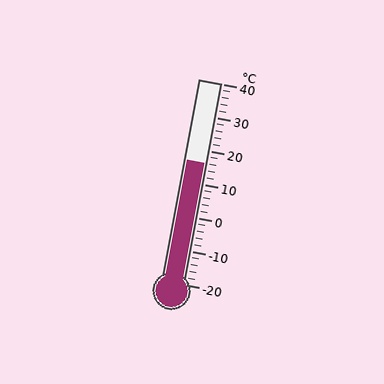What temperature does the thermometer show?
The thermometer shows approximately 16°C.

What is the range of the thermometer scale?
The thermometer scale ranges from -20°C to 40°C.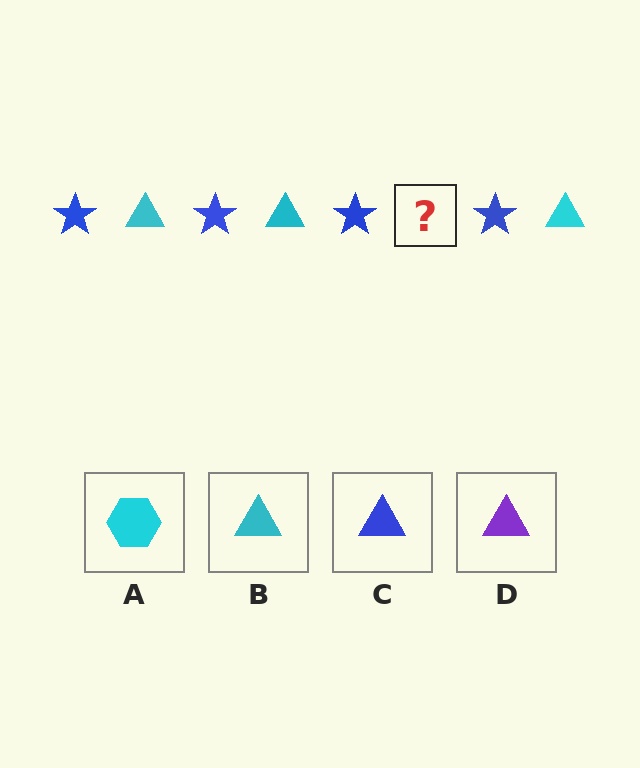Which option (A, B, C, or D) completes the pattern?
B.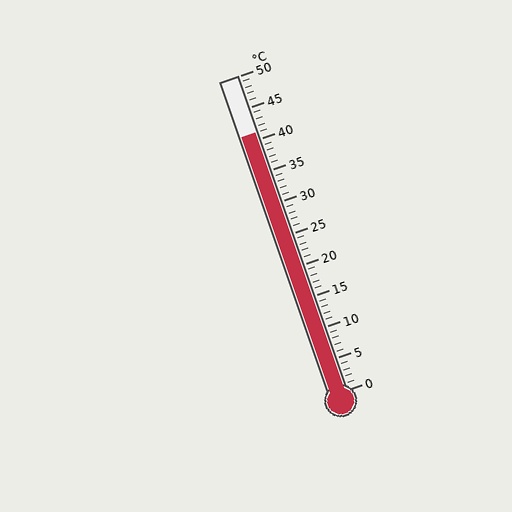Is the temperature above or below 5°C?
The temperature is above 5°C.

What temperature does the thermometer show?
The thermometer shows approximately 41°C.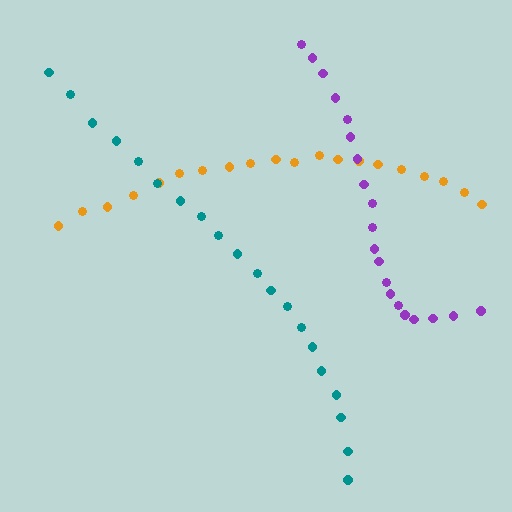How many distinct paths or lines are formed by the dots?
There are 3 distinct paths.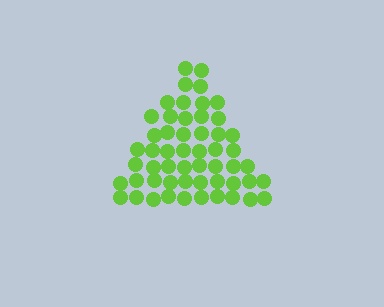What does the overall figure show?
The overall figure shows a triangle.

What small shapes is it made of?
It is made of small circles.